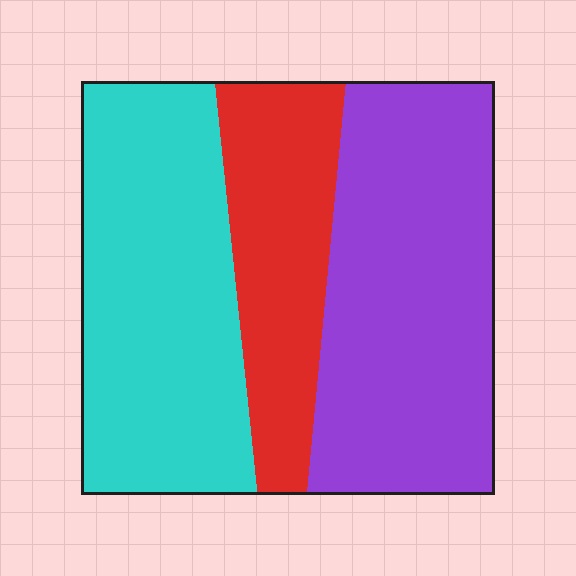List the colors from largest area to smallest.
From largest to smallest: purple, cyan, red.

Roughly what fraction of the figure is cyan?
Cyan takes up between a quarter and a half of the figure.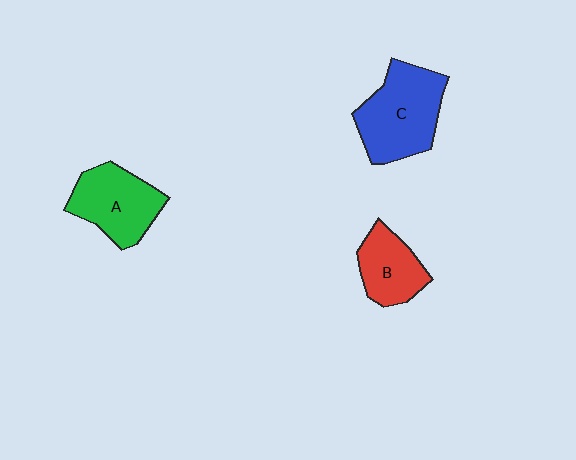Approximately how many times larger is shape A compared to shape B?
Approximately 1.3 times.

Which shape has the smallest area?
Shape B (red).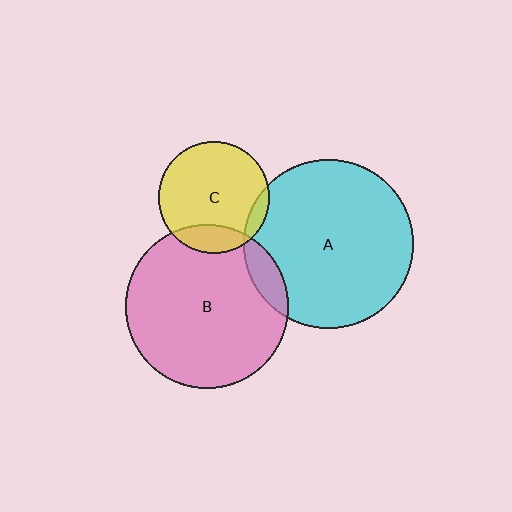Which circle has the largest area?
Circle A (cyan).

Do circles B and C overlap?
Yes.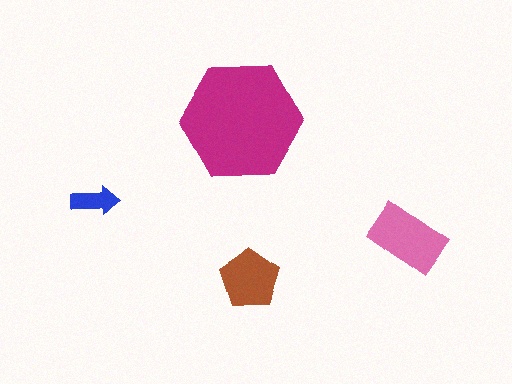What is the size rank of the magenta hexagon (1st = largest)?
1st.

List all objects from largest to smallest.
The magenta hexagon, the pink rectangle, the brown pentagon, the blue arrow.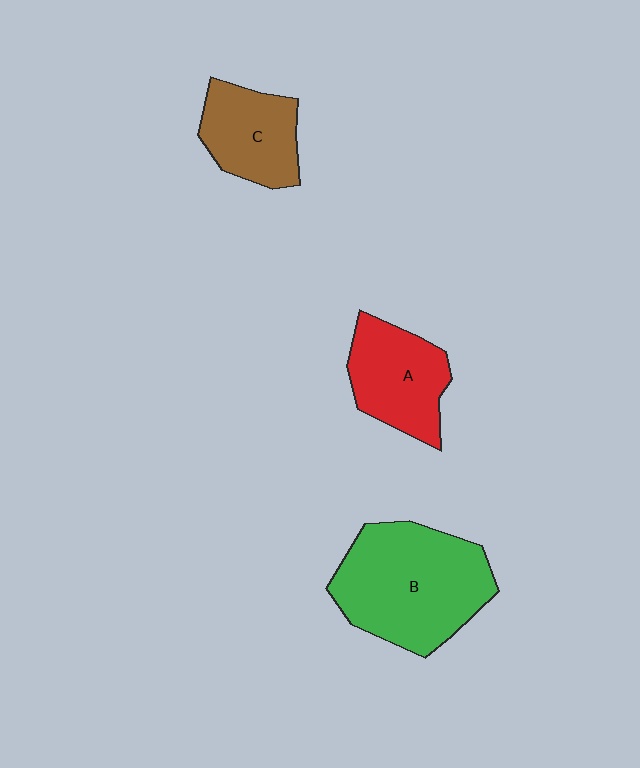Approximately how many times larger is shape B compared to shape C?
Approximately 1.9 times.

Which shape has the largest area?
Shape B (green).